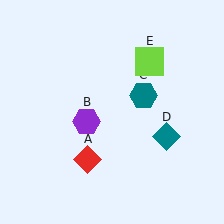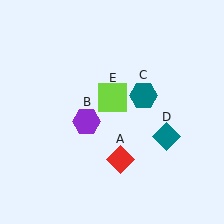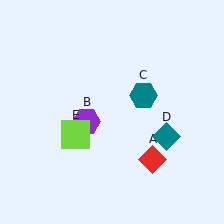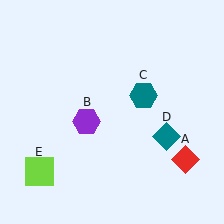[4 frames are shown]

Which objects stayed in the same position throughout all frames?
Purple hexagon (object B) and teal hexagon (object C) and teal diamond (object D) remained stationary.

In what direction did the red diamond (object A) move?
The red diamond (object A) moved right.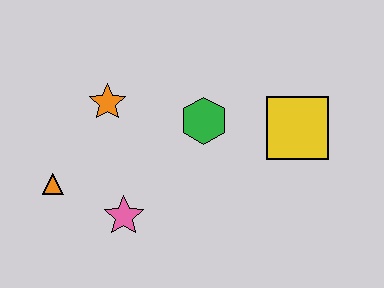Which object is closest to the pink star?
The orange triangle is closest to the pink star.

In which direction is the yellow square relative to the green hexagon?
The yellow square is to the right of the green hexagon.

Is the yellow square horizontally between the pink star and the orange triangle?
No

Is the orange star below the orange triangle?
No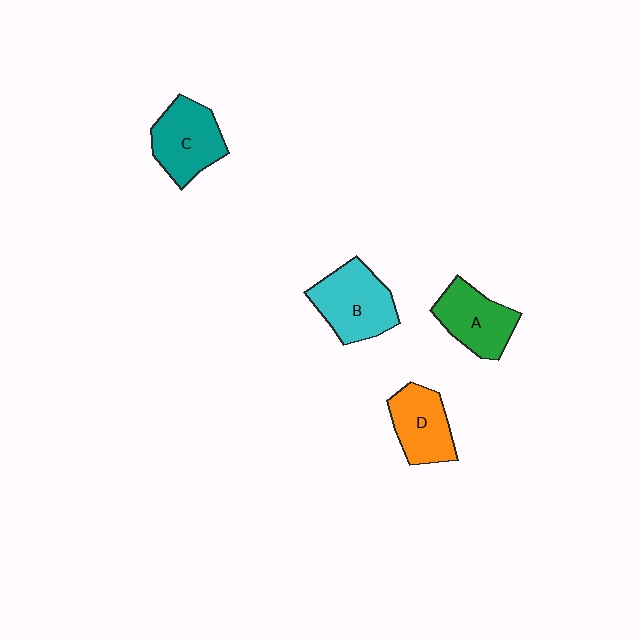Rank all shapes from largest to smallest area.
From largest to smallest: B (cyan), C (teal), A (green), D (orange).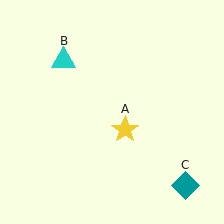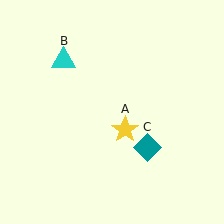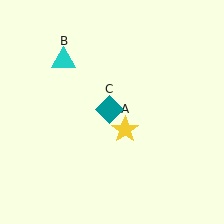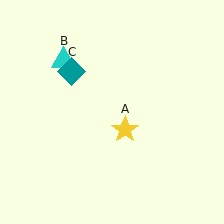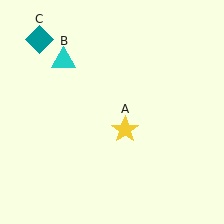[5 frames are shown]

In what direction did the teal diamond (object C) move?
The teal diamond (object C) moved up and to the left.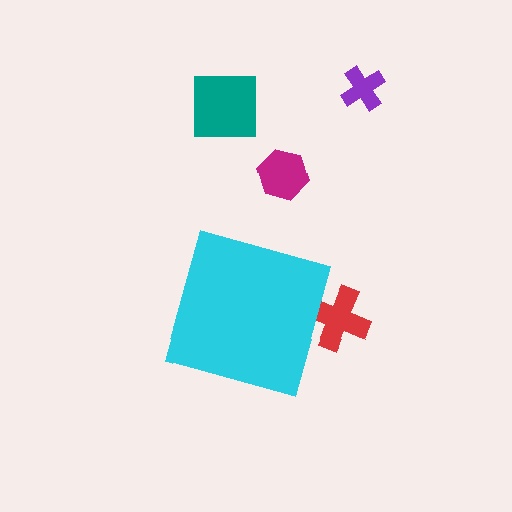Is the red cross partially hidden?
Yes, the red cross is partially hidden behind the cyan diamond.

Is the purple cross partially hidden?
No, the purple cross is fully visible.